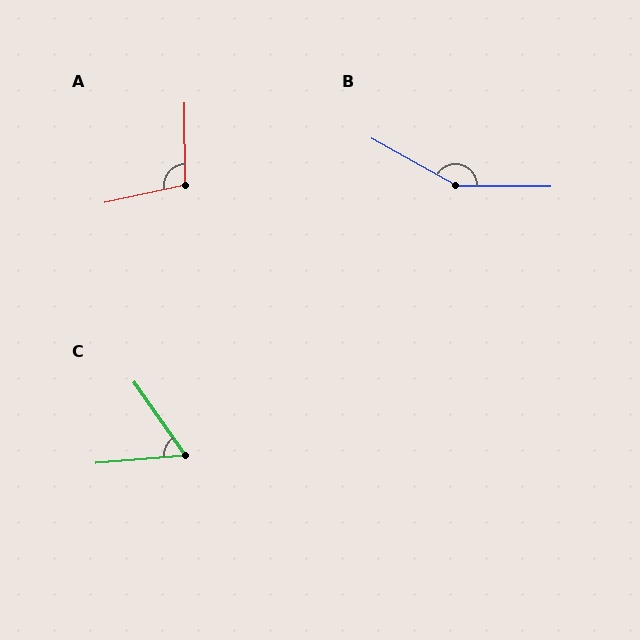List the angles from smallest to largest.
C (60°), A (102°), B (151°).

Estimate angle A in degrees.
Approximately 102 degrees.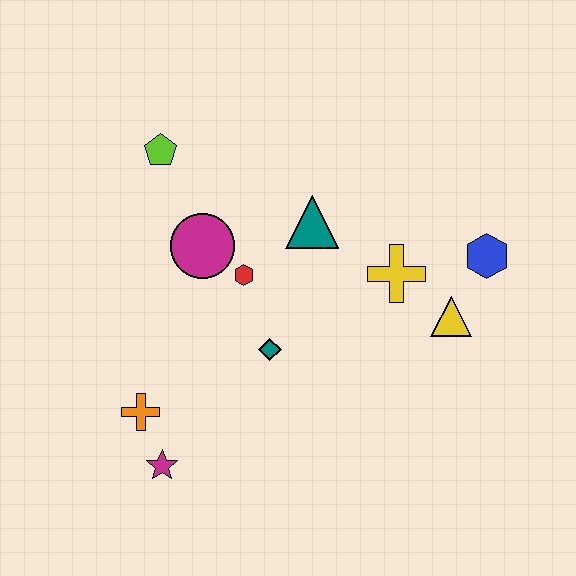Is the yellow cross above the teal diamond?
Yes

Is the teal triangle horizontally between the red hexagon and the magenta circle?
No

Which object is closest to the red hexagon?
The magenta circle is closest to the red hexagon.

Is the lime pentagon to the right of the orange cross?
Yes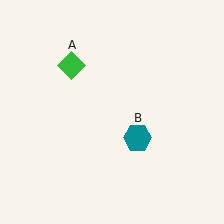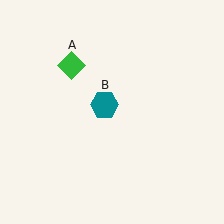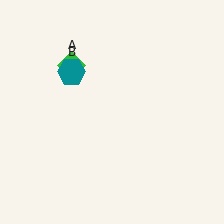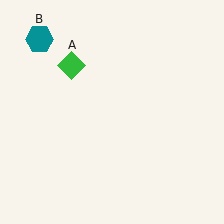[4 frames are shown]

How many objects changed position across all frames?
1 object changed position: teal hexagon (object B).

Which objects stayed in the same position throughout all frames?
Green diamond (object A) remained stationary.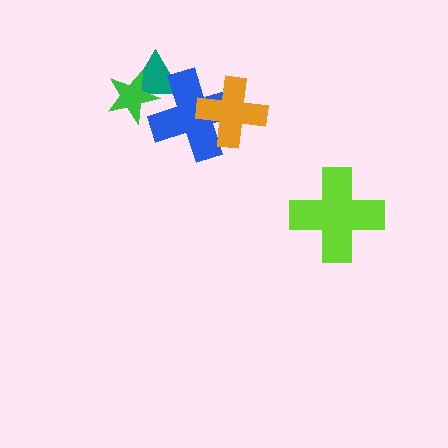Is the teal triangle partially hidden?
Yes, it is partially covered by another shape.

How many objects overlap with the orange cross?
1 object overlaps with the orange cross.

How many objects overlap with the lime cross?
0 objects overlap with the lime cross.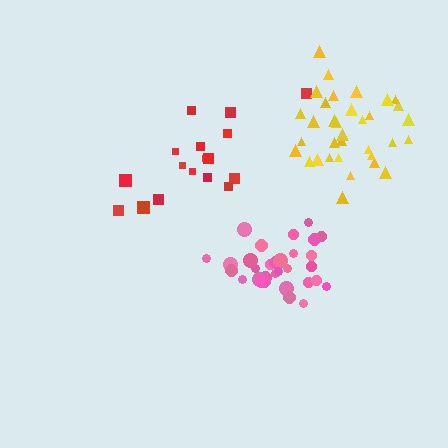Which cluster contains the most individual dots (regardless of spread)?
Yellow (34).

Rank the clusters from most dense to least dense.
pink, yellow, red.